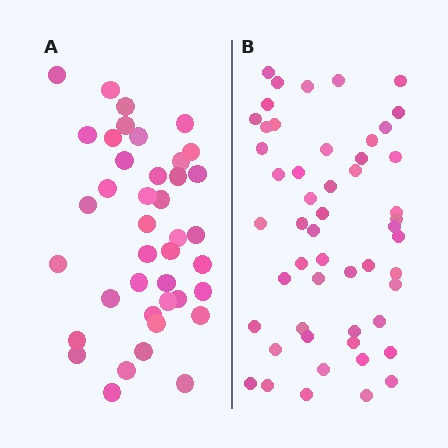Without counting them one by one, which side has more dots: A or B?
Region B (the right region) has more dots.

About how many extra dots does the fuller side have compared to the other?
Region B has roughly 12 or so more dots than region A.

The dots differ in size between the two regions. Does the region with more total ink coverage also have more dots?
No. Region A has more total ink coverage because its dots are larger, but region B actually contains more individual dots. Total area can be misleading — the number of items is what matters here.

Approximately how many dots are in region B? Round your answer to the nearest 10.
About 50 dots. (The exact count is 52, which rounds to 50.)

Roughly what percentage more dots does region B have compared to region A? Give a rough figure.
About 30% more.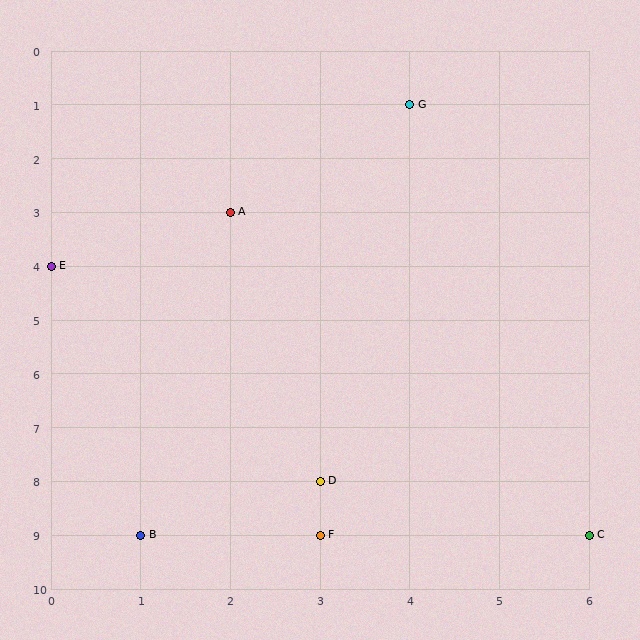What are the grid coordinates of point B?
Point B is at grid coordinates (1, 9).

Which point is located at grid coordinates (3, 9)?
Point F is at (3, 9).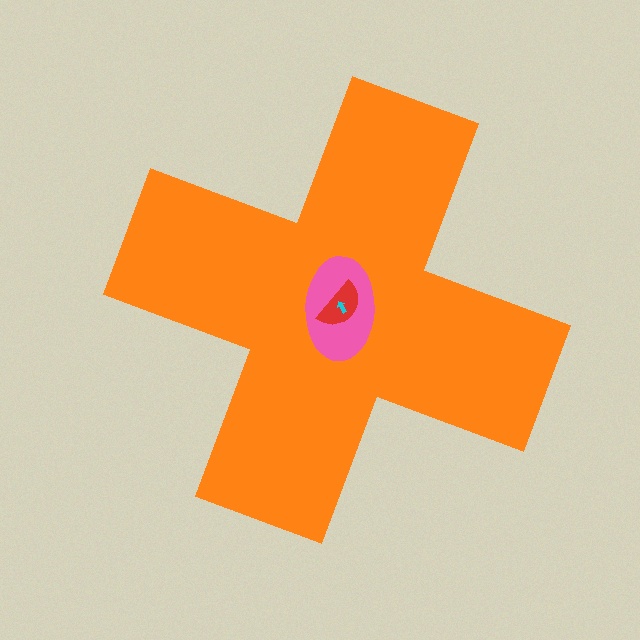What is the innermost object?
The cyan arrow.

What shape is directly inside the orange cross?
The pink ellipse.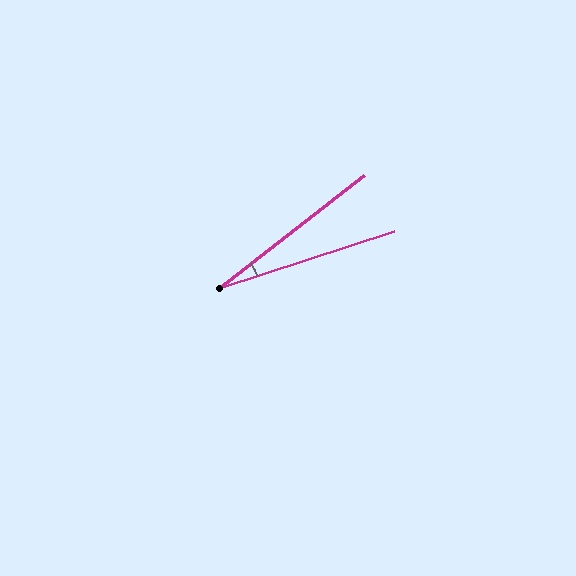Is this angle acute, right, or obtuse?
It is acute.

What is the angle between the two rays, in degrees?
Approximately 20 degrees.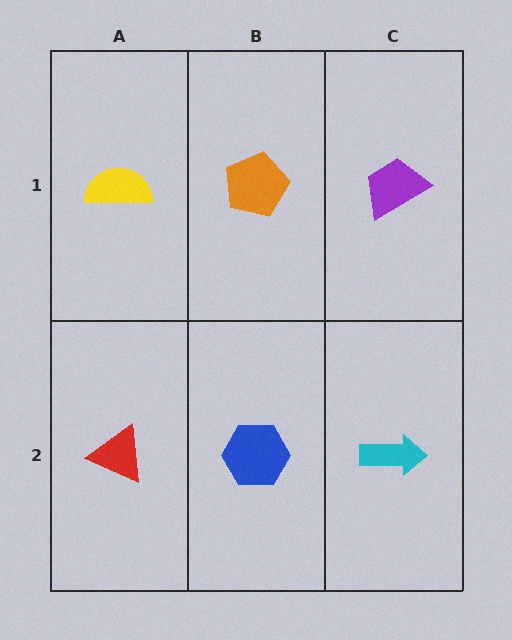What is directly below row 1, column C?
A cyan arrow.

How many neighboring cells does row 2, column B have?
3.